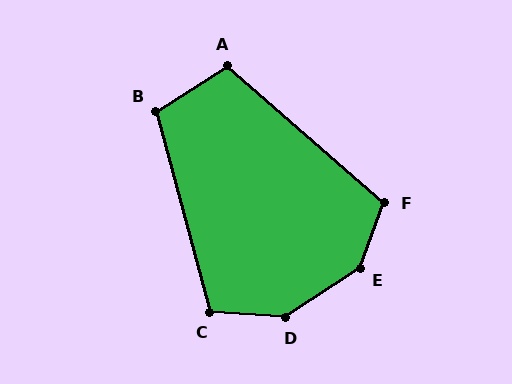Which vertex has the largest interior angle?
E, at approximately 144 degrees.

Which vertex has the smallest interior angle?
B, at approximately 107 degrees.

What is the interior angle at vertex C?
Approximately 109 degrees (obtuse).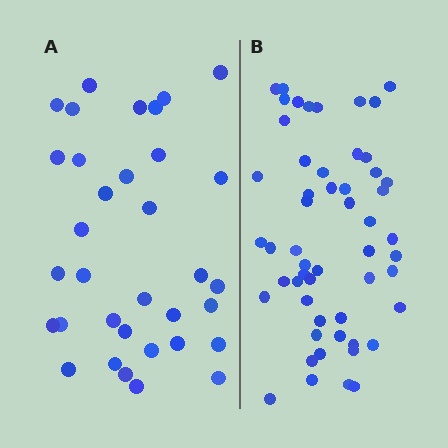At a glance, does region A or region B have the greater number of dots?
Region B (the right region) has more dots.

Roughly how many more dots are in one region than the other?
Region B has approximately 20 more dots than region A.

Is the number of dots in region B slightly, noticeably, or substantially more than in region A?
Region B has substantially more. The ratio is roughly 1.6 to 1.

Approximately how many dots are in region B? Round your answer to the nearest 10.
About 50 dots. (The exact count is 54, which rounds to 50.)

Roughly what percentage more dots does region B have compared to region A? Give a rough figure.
About 60% more.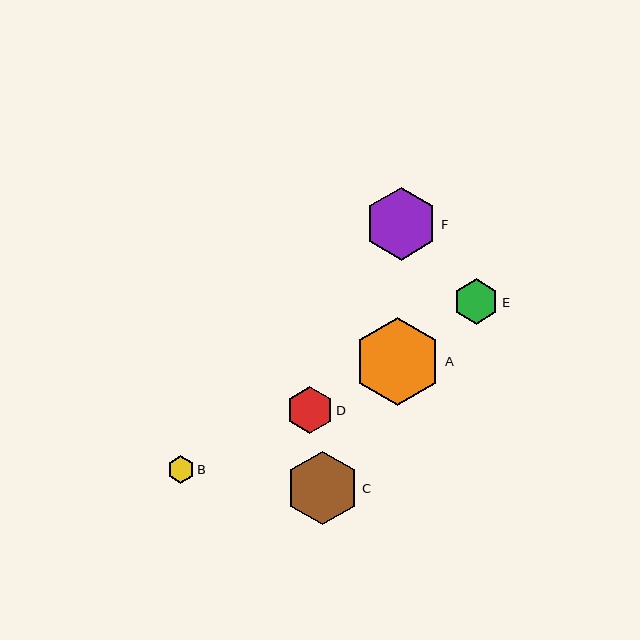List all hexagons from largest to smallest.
From largest to smallest: A, C, F, D, E, B.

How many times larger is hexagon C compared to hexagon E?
Hexagon C is approximately 1.6 times the size of hexagon E.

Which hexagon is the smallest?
Hexagon B is the smallest with a size of approximately 27 pixels.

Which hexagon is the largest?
Hexagon A is the largest with a size of approximately 88 pixels.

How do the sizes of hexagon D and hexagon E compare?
Hexagon D and hexagon E are approximately the same size.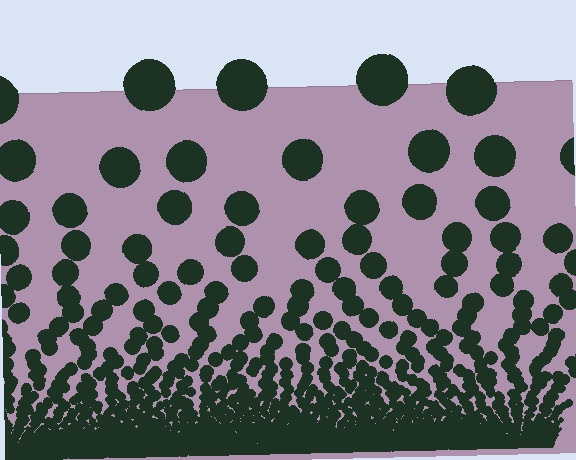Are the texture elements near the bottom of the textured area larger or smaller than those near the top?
Smaller. The gradient is inverted — elements near the bottom are smaller and denser.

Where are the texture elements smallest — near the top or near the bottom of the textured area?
Near the bottom.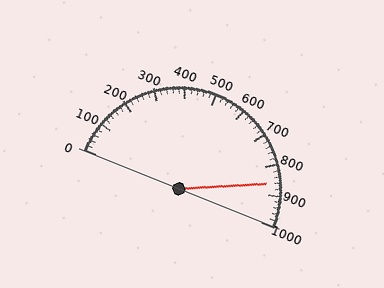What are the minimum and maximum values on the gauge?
The gauge ranges from 0 to 1000.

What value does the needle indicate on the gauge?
The needle indicates approximately 860.